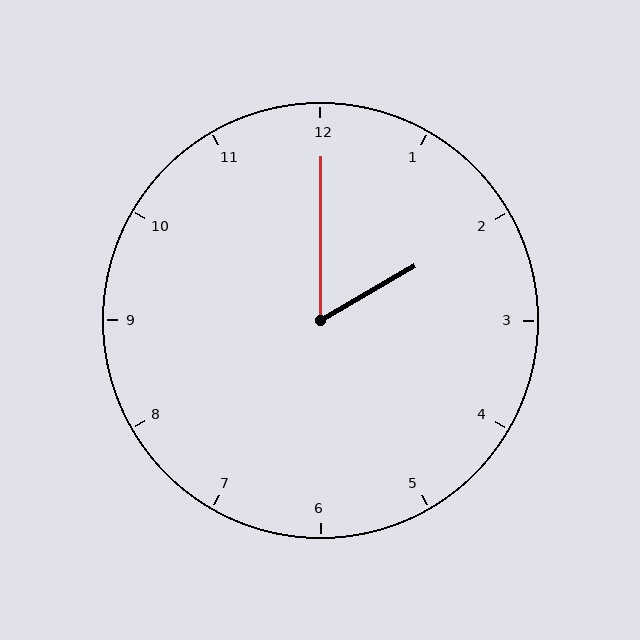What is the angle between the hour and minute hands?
Approximately 60 degrees.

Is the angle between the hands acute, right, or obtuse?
It is acute.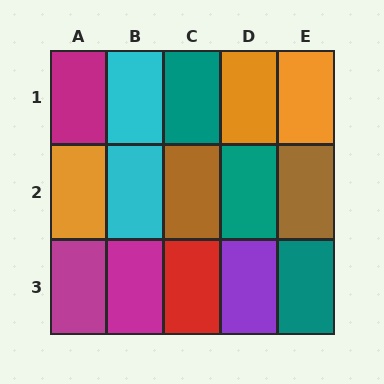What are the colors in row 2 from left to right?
Orange, cyan, brown, teal, brown.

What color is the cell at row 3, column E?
Teal.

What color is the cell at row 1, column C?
Teal.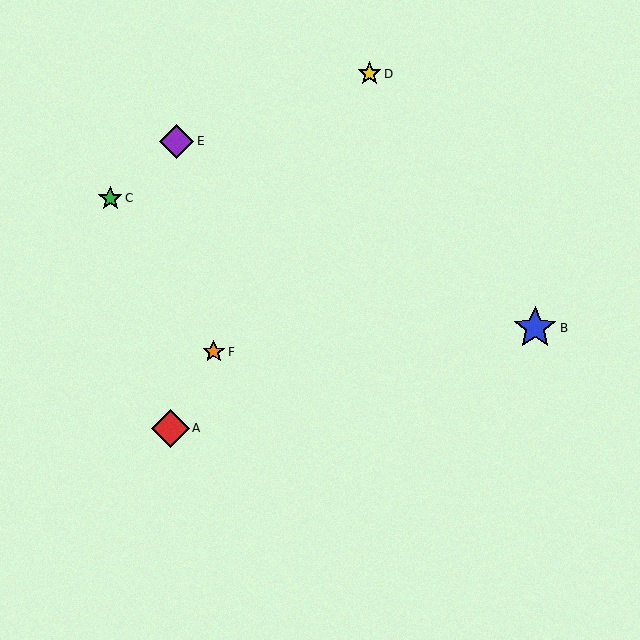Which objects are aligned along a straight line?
Objects A, D, F are aligned along a straight line.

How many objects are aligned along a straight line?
3 objects (A, D, F) are aligned along a straight line.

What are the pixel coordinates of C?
Object C is at (110, 198).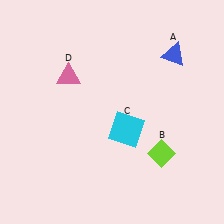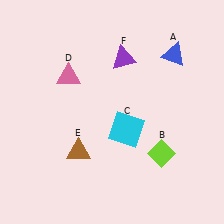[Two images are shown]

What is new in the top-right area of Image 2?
A purple triangle (F) was added in the top-right area of Image 2.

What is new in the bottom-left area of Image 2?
A brown triangle (E) was added in the bottom-left area of Image 2.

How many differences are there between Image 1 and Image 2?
There are 2 differences between the two images.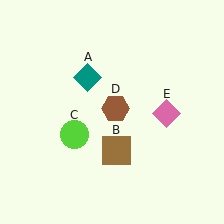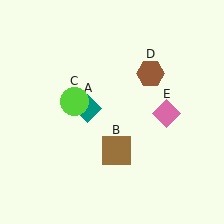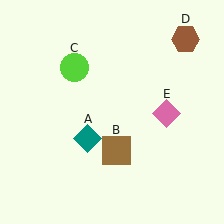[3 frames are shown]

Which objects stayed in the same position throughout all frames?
Brown square (object B) and pink diamond (object E) remained stationary.